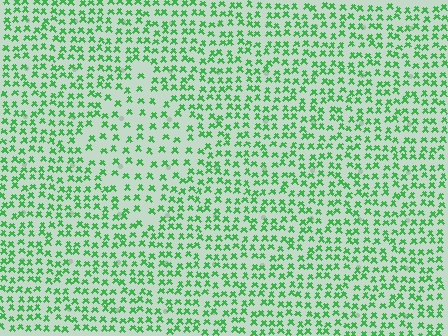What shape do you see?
I see a diamond.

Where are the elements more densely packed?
The elements are more densely packed outside the diamond boundary.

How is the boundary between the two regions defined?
The boundary is defined by a change in element density (approximately 1.7x ratio). All elements are the same color, size, and shape.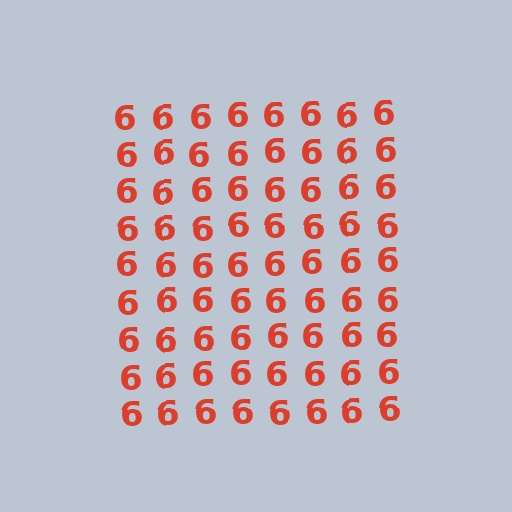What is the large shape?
The large shape is a square.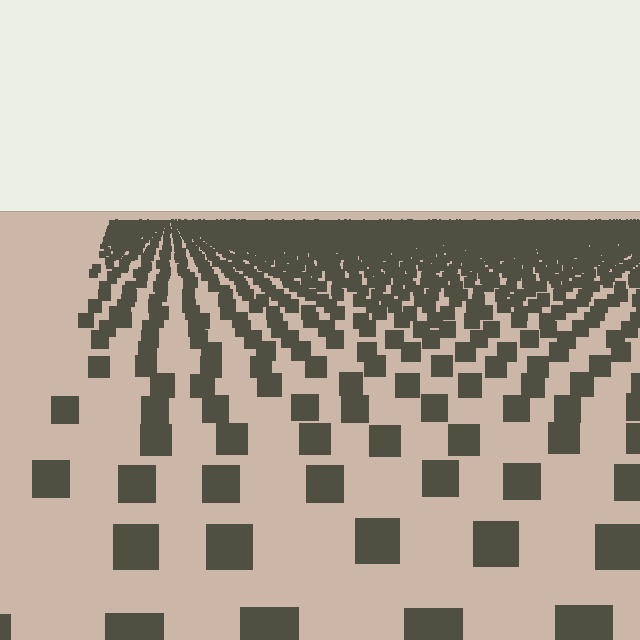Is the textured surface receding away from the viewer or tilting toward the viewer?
The surface is receding away from the viewer. Texture elements get smaller and denser toward the top.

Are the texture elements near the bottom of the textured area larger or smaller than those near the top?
Larger. Near the bottom, elements are closer to the viewer and appear at a bigger on-screen size.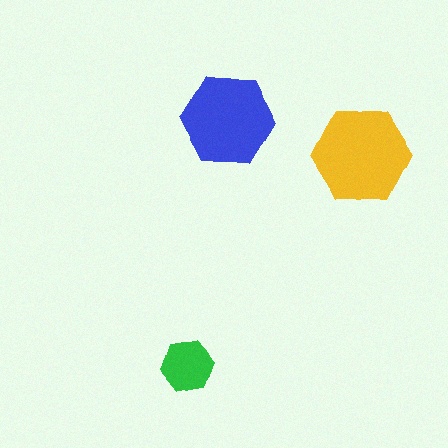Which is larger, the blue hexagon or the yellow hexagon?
The yellow one.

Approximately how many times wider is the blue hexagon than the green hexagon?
About 2 times wider.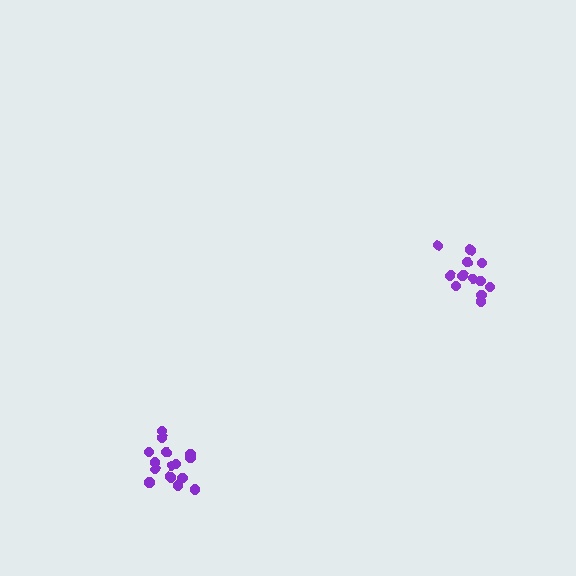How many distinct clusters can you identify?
There are 2 distinct clusters.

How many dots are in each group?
Group 1: 12 dots, Group 2: 15 dots (27 total).